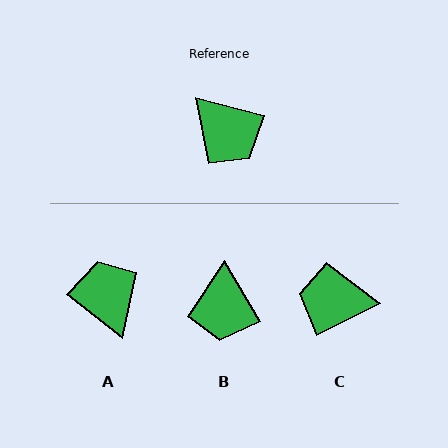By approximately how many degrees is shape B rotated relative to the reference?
Approximately 45 degrees clockwise.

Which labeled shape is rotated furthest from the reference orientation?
A, about 157 degrees away.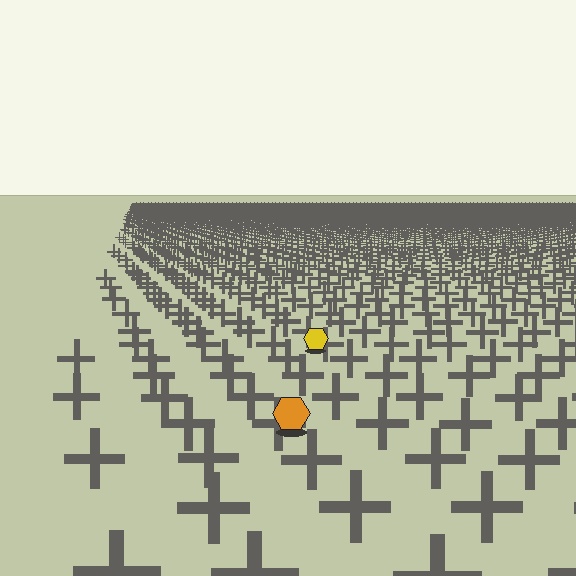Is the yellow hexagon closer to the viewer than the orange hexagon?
No. The orange hexagon is closer — you can tell from the texture gradient: the ground texture is coarser near it.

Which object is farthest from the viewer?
The yellow hexagon is farthest from the viewer. It appears smaller and the ground texture around it is denser.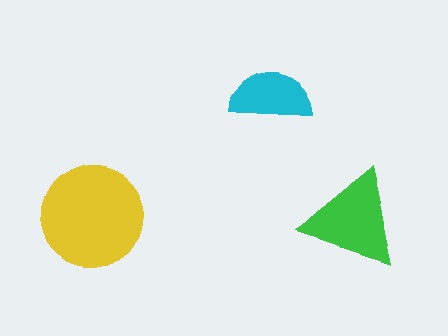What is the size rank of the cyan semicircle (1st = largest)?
3rd.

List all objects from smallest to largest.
The cyan semicircle, the green triangle, the yellow circle.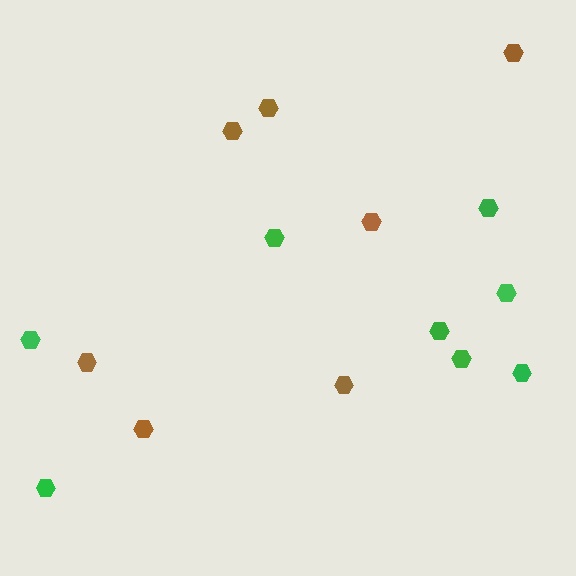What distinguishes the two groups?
There are 2 groups: one group of brown hexagons (7) and one group of green hexagons (8).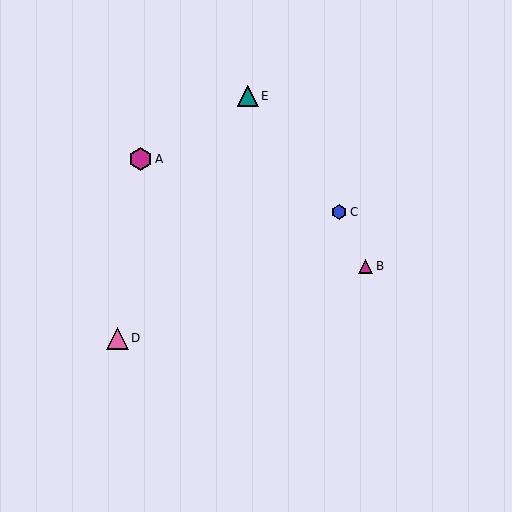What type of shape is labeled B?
Shape B is a magenta triangle.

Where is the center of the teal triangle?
The center of the teal triangle is at (248, 96).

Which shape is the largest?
The magenta hexagon (labeled A) is the largest.